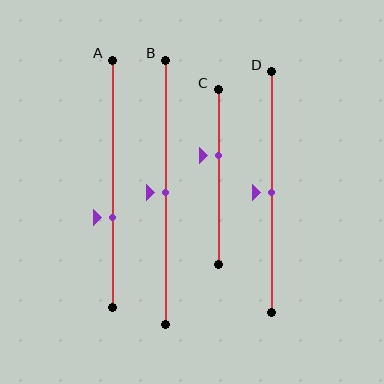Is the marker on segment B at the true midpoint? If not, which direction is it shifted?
Yes, the marker on segment B is at the true midpoint.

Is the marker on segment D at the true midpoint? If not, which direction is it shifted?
Yes, the marker on segment D is at the true midpoint.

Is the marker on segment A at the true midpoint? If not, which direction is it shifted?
No, the marker on segment A is shifted downward by about 14% of the segment length.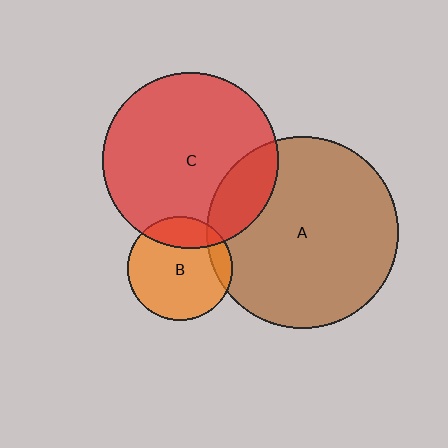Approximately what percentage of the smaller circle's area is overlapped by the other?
Approximately 10%.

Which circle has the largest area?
Circle A (brown).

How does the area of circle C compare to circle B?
Approximately 2.8 times.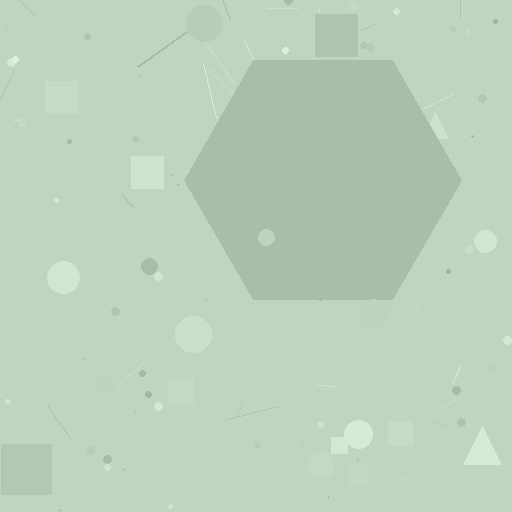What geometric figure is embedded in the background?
A hexagon is embedded in the background.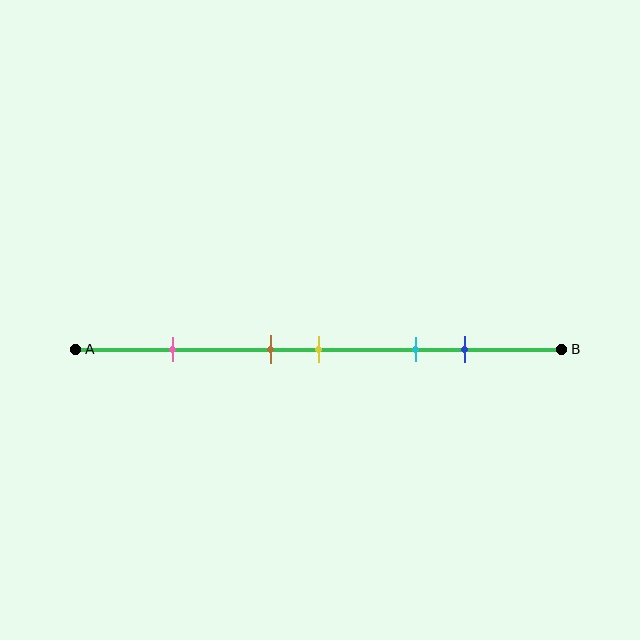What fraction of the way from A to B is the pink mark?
The pink mark is approximately 20% (0.2) of the way from A to B.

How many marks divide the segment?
There are 5 marks dividing the segment.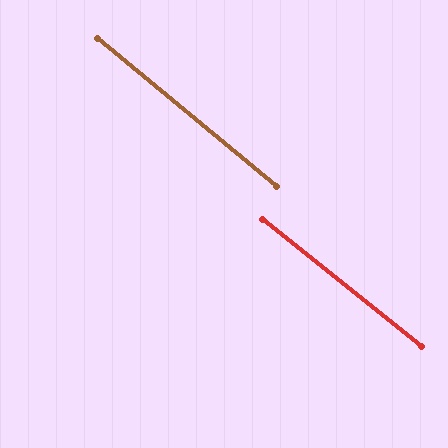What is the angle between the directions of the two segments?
Approximately 1 degree.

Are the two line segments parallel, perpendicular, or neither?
Parallel — their directions differ by only 0.7°.